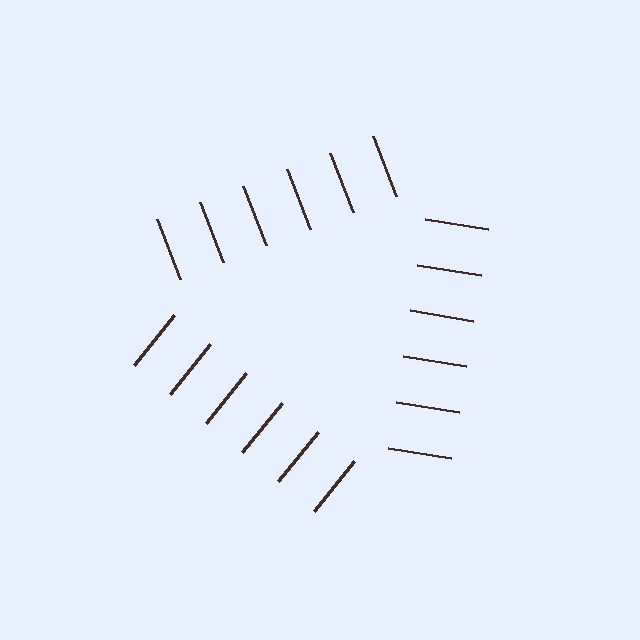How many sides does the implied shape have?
3 sides — the line-ends trace a triangle.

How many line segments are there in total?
18 — 6 along each of the 3 edges.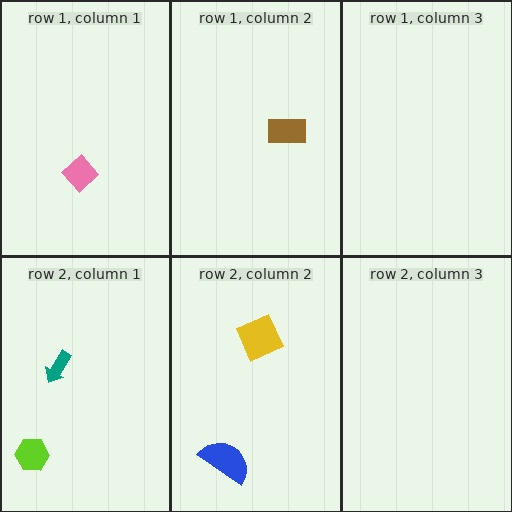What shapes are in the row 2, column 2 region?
The blue semicircle, the yellow square.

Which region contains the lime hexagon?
The row 2, column 1 region.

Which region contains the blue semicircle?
The row 2, column 2 region.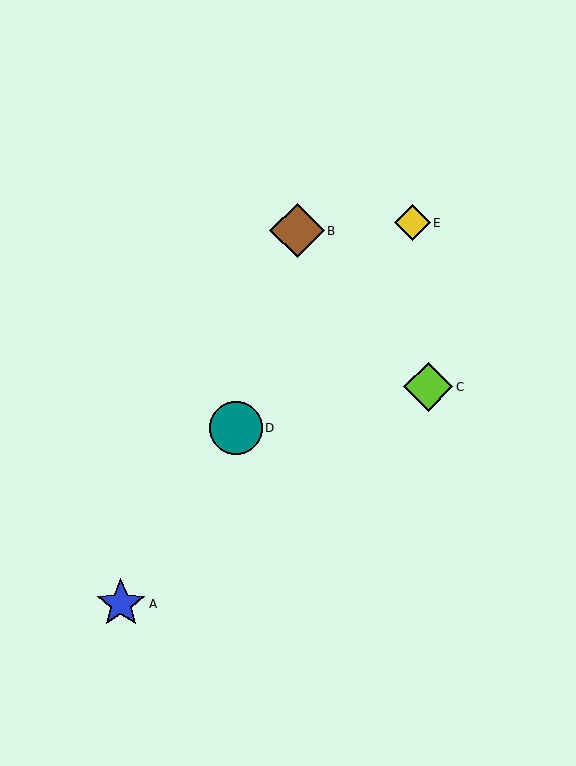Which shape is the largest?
The brown diamond (labeled B) is the largest.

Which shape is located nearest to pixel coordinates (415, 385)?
The lime diamond (labeled C) at (428, 387) is nearest to that location.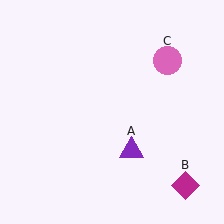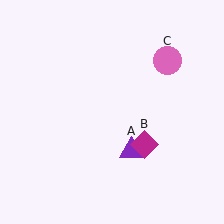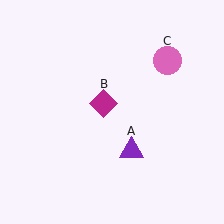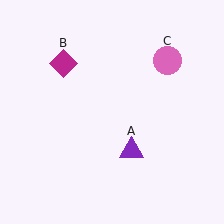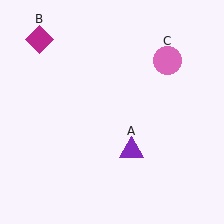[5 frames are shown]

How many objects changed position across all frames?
1 object changed position: magenta diamond (object B).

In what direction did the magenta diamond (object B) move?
The magenta diamond (object B) moved up and to the left.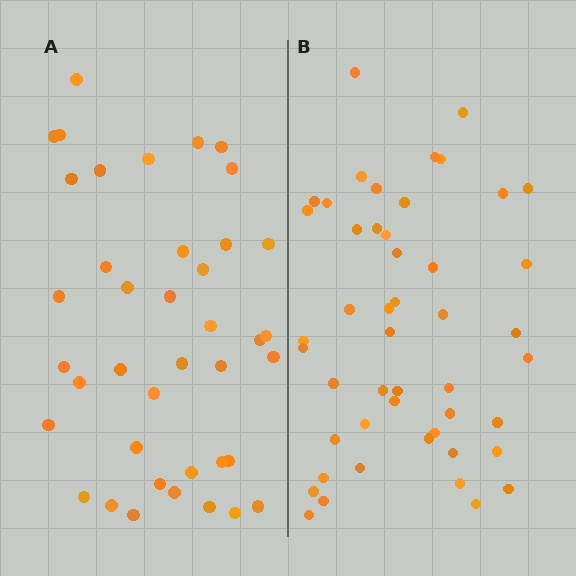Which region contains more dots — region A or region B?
Region B (the right region) has more dots.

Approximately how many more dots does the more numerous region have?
Region B has roughly 8 or so more dots than region A.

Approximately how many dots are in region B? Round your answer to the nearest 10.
About 50 dots. (The exact count is 48, which rounds to 50.)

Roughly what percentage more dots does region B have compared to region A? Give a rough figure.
About 20% more.